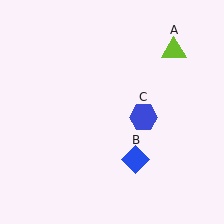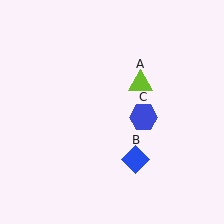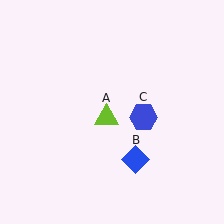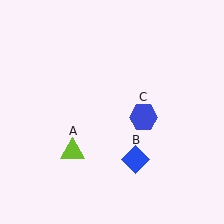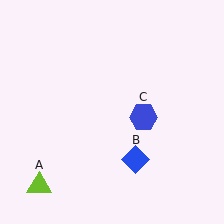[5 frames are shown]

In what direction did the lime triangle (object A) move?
The lime triangle (object A) moved down and to the left.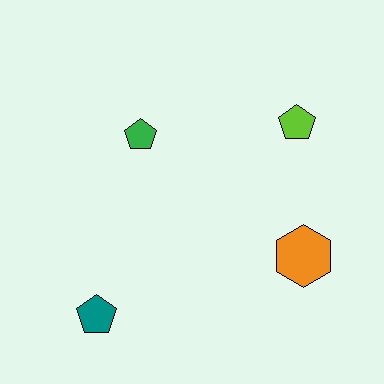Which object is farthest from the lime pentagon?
The teal pentagon is farthest from the lime pentagon.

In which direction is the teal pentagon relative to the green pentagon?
The teal pentagon is below the green pentagon.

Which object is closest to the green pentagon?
The lime pentagon is closest to the green pentagon.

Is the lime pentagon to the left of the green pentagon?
No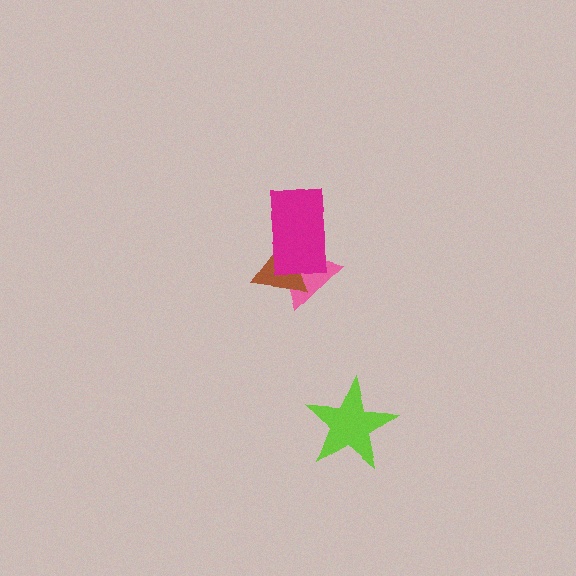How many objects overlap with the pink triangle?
2 objects overlap with the pink triangle.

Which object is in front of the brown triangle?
The magenta rectangle is in front of the brown triangle.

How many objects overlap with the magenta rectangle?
2 objects overlap with the magenta rectangle.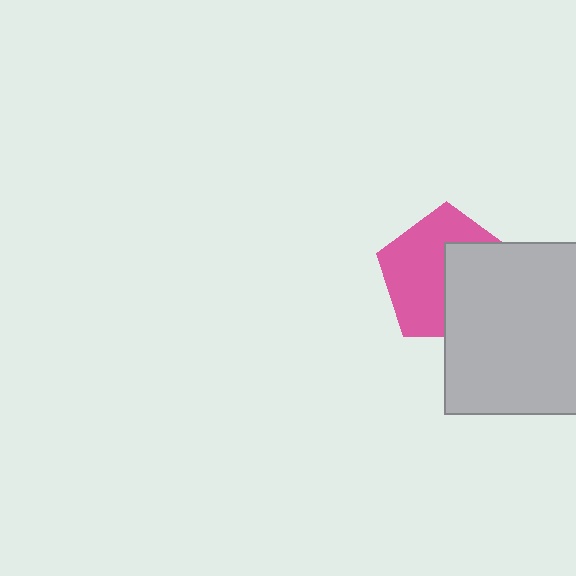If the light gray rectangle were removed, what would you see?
You would see the complete pink pentagon.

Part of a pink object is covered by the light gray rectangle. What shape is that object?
It is a pentagon.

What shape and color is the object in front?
The object in front is a light gray rectangle.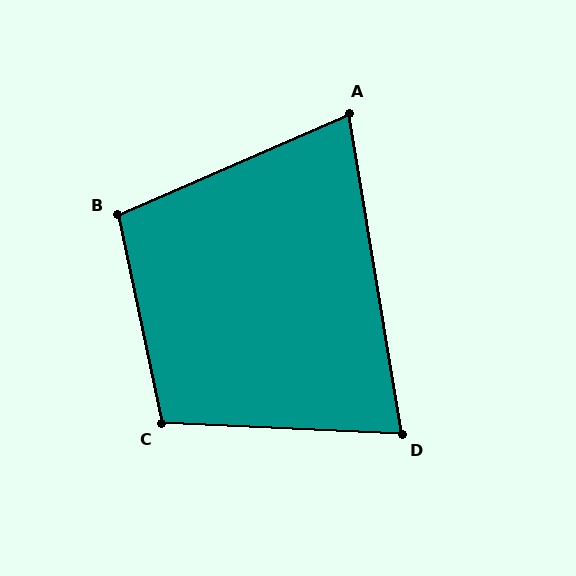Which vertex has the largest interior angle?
C, at approximately 104 degrees.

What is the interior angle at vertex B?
Approximately 102 degrees (obtuse).